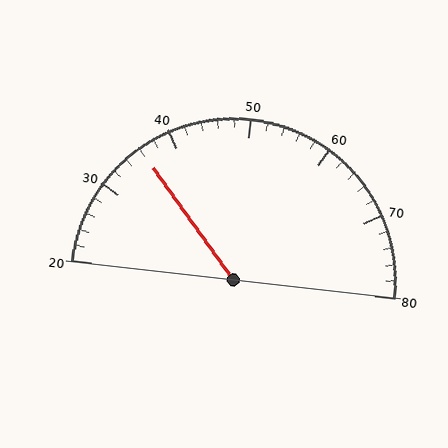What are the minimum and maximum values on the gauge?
The gauge ranges from 20 to 80.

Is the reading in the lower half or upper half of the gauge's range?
The reading is in the lower half of the range (20 to 80).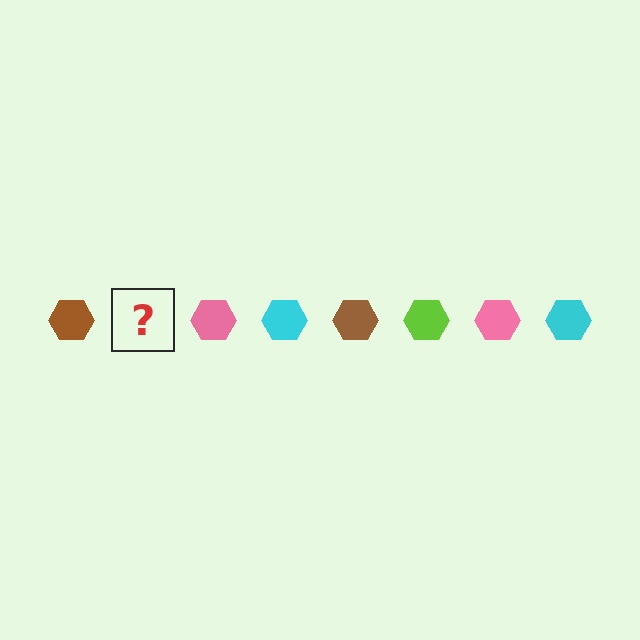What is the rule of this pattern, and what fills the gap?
The rule is that the pattern cycles through brown, lime, pink, cyan hexagons. The gap should be filled with a lime hexagon.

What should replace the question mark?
The question mark should be replaced with a lime hexagon.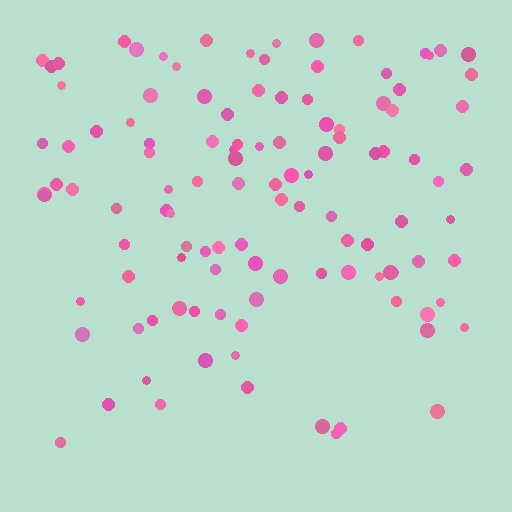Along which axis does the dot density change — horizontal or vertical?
Vertical.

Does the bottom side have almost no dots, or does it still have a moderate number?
Still a moderate number, just noticeably fewer than the top.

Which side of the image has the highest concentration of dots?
The top.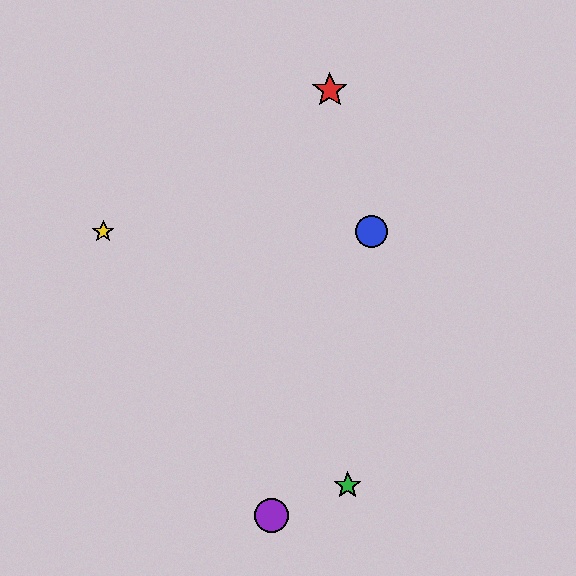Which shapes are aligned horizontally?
The blue circle, the yellow star are aligned horizontally.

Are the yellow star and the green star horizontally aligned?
No, the yellow star is at y≈232 and the green star is at y≈485.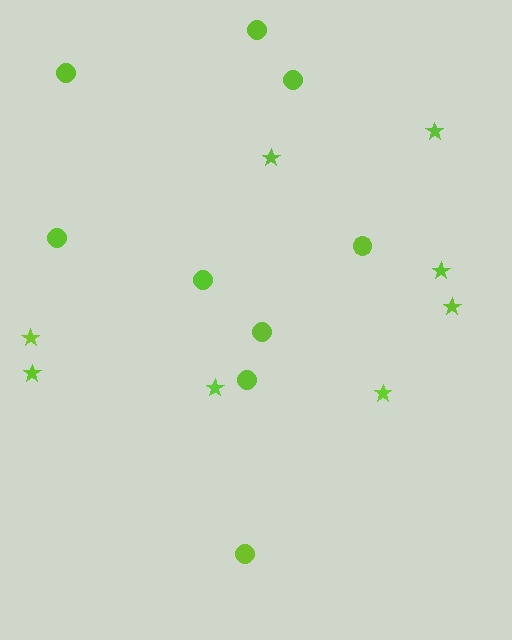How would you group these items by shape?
There are 2 groups: one group of circles (9) and one group of stars (8).